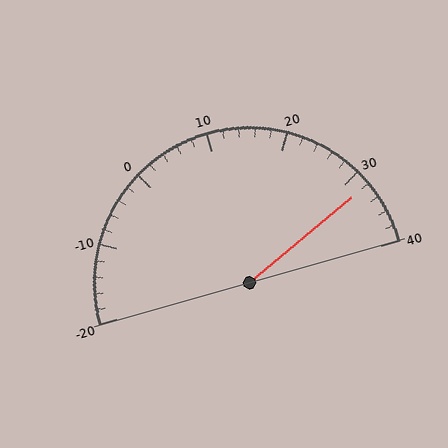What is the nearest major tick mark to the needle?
The nearest major tick mark is 30.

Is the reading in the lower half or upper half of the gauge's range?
The reading is in the upper half of the range (-20 to 40).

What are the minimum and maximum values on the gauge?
The gauge ranges from -20 to 40.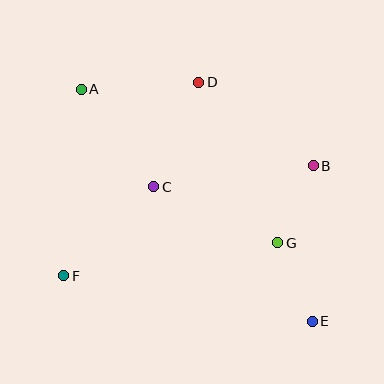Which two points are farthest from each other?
Points A and E are farthest from each other.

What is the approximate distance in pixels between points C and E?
The distance between C and E is approximately 208 pixels.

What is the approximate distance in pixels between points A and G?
The distance between A and G is approximately 249 pixels.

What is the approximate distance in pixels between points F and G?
The distance between F and G is approximately 217 pixels.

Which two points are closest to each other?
Points B and G are closest to each other.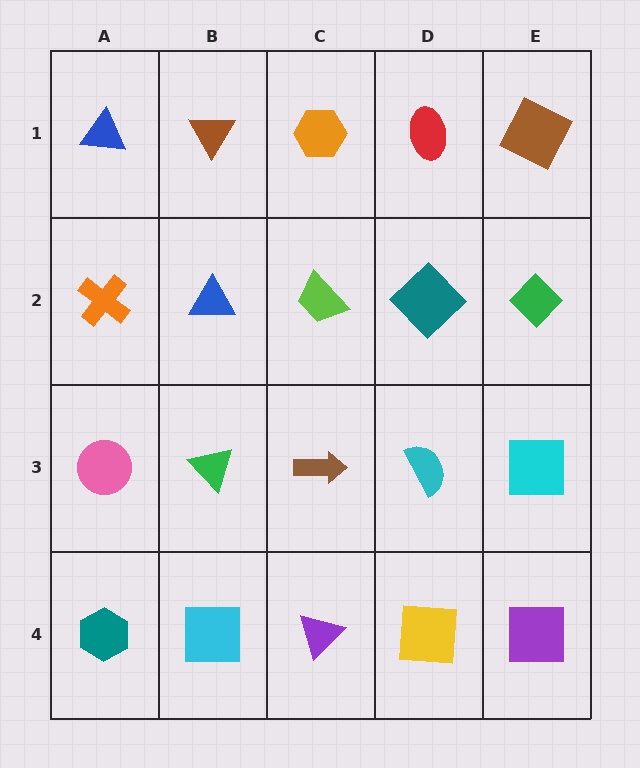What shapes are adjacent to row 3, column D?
A teal diamond (row 2, column D), a yellow square (row 4, column D), a brown arrow (row 3, column C), a cyan square (row 3, column E).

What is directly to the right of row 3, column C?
A cyan semicircle.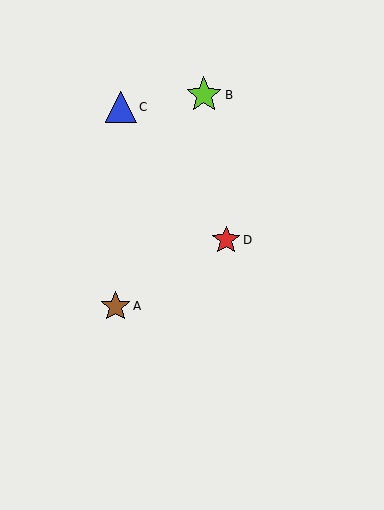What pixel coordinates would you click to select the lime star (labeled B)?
Click at (204, 95) to select the lime star B.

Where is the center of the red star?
The center of the red star is at (226, 240).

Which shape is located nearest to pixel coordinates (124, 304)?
The brown star (labeled A) at (116, 306) is nearest to that location.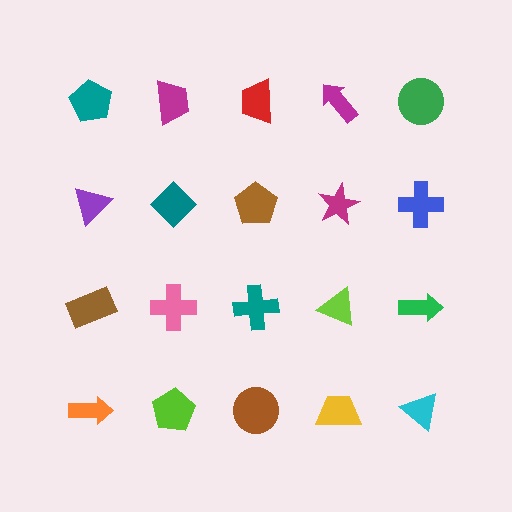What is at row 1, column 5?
A green circle.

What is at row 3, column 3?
A teal cross.